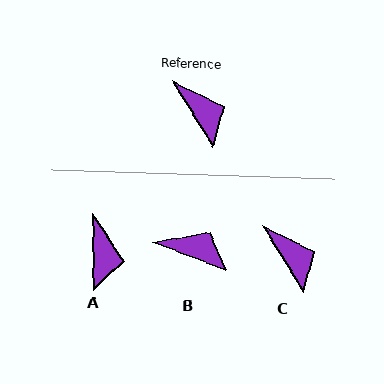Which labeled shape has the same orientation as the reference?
C.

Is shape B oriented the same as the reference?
No, it is off by about 37 degrees.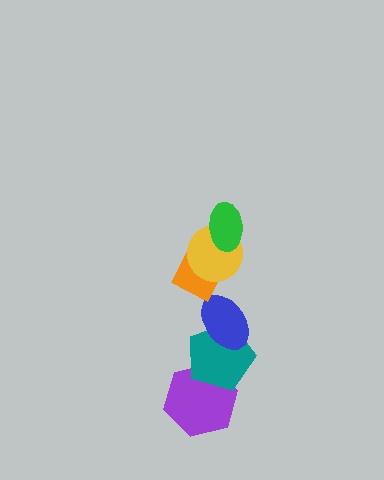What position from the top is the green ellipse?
The green ellipse is 1st from the top.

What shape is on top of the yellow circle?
The green ellipse is on top of the yellow circle.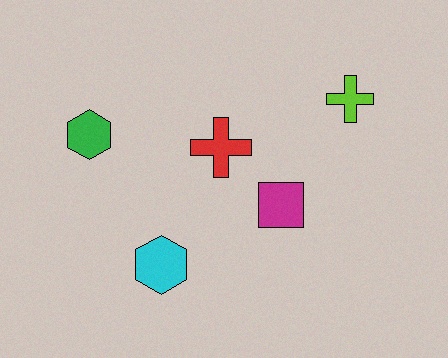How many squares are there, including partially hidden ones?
There is 1 square.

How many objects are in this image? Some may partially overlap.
There are 5 objects.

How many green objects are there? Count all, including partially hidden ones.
There is 1 green object.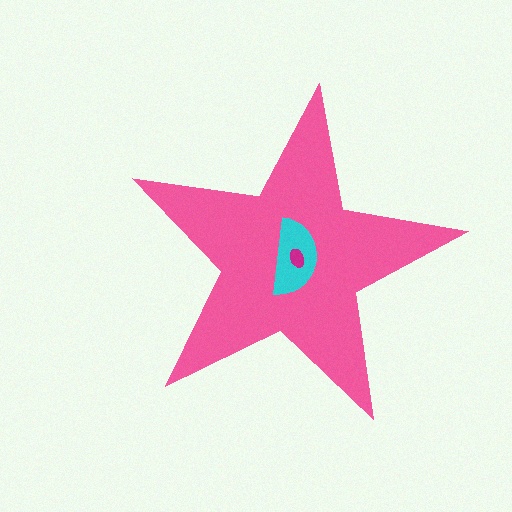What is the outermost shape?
The pink star.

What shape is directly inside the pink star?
The cyan semicircle.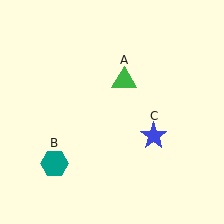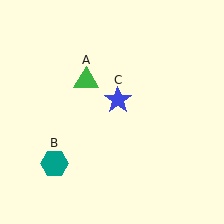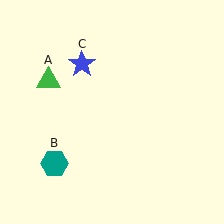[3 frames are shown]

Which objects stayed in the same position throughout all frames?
Teal hexagon (object B) remained stationary.